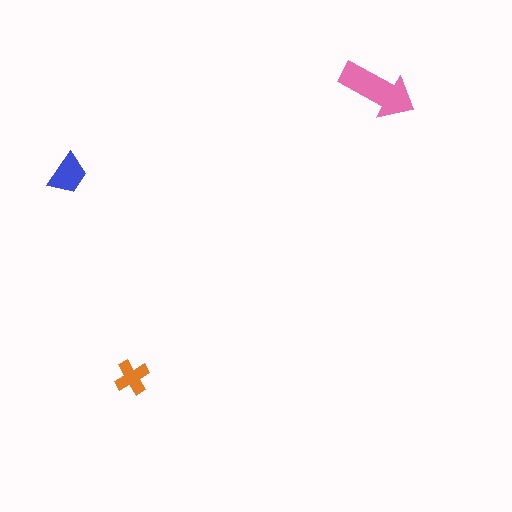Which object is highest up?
The pink arrow is topmost.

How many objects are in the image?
There are 3 objects in the image.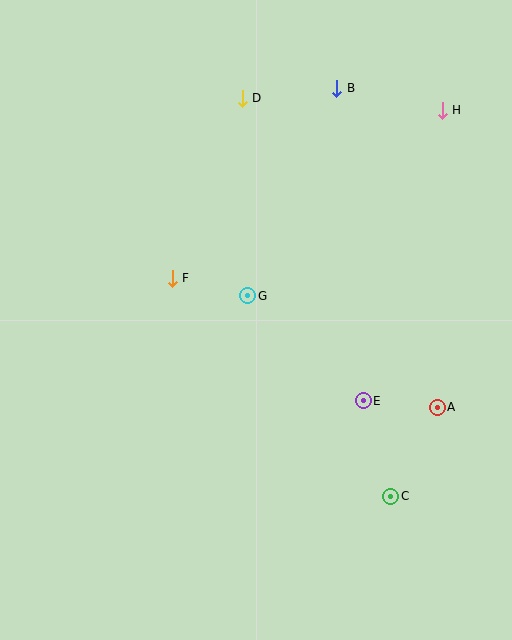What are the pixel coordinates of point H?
Point H is at (442, 110).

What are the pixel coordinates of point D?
Point D is at (242, 98).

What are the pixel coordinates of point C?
Point C is at (391, 496).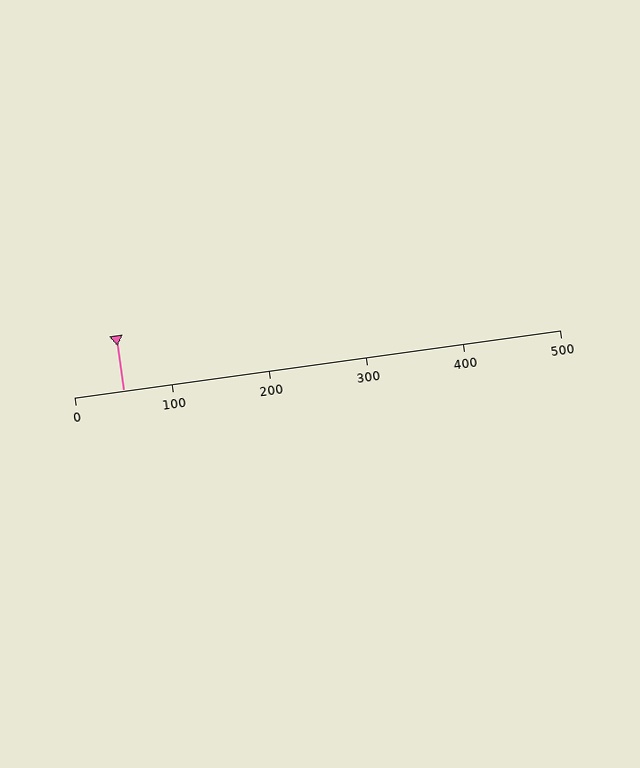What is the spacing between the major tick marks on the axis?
The major ticks are spaced 100 apart.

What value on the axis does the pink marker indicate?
The marker indicates approximately 50.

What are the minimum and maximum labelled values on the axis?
The axis runs from 0 to 500.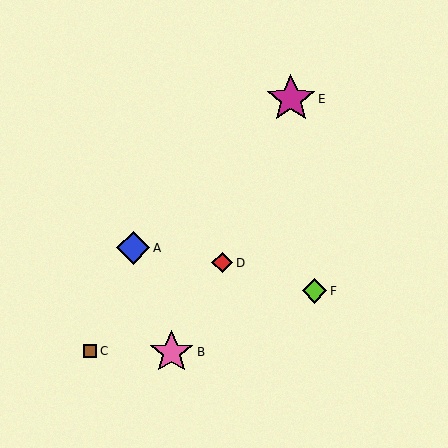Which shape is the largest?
The magenta star (labeled E) is the largest.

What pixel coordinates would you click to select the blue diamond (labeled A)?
Click at (133, 248) to select the blue diamond A.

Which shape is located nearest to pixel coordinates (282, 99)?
The magenta star (labeled E) at (291, 99) is nearest to that location.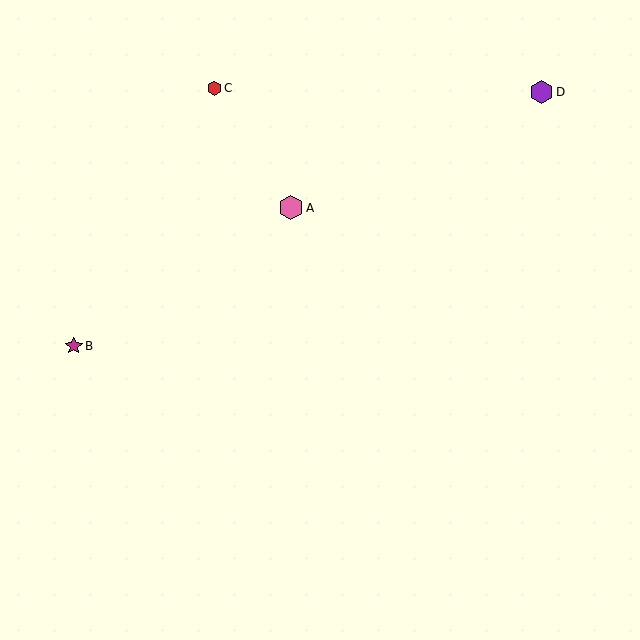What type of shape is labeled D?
Shape D is a purple hexagon.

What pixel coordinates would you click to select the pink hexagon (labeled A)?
Click at (291, 208) to select the pink hexagon A.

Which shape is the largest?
The pink hexagon (labeled A) is the largest.